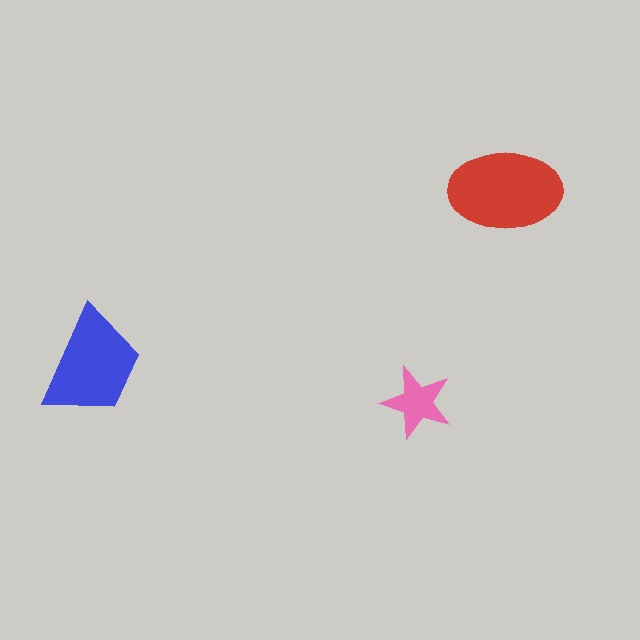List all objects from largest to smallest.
The red ellipse, the blue trapezoid, the pink star.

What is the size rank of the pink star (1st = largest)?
3rd.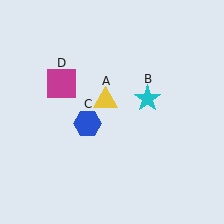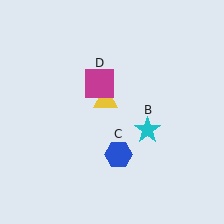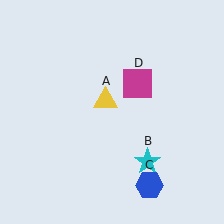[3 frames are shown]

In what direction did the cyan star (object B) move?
The cyan star (object B) moved down.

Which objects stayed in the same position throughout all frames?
Yellow triangle (object A) remained stationary.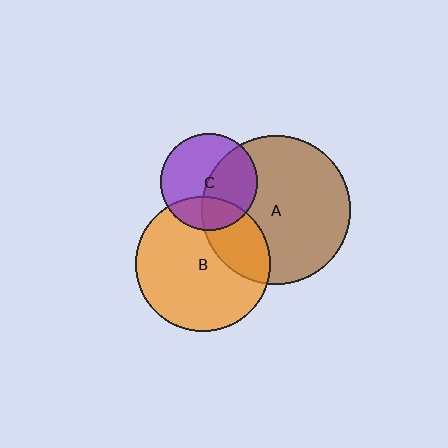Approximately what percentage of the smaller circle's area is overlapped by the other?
Approximately 25%.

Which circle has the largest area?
Circle A (brown).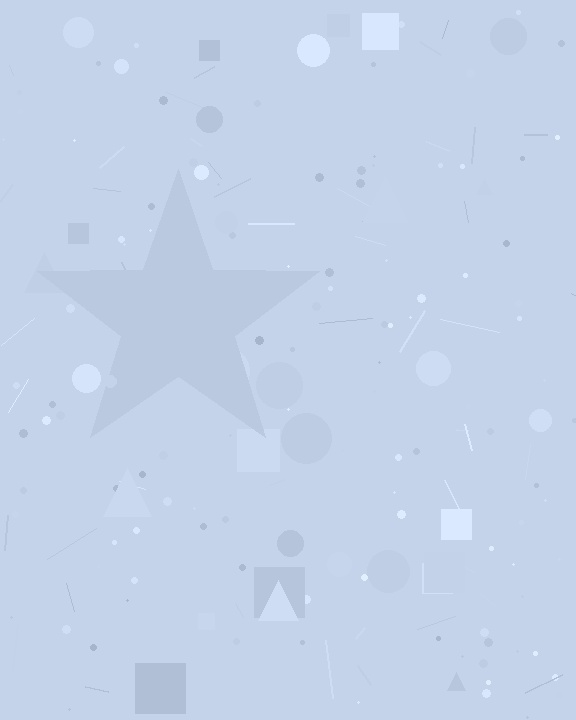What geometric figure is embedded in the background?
A star is embedded in the background.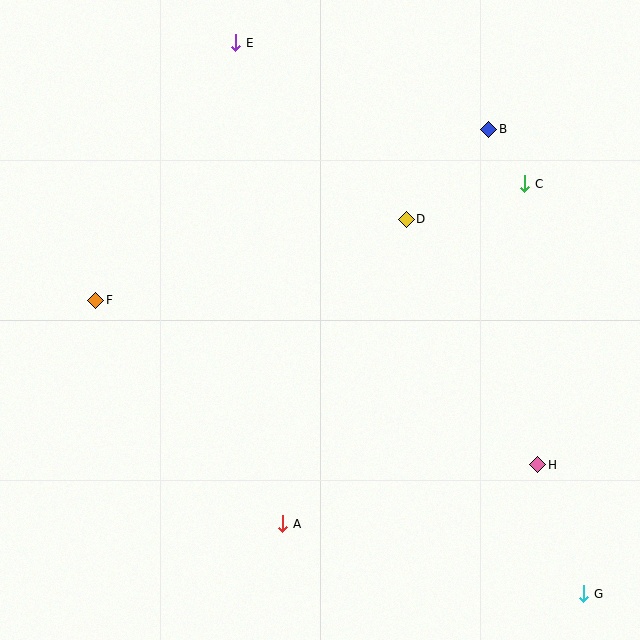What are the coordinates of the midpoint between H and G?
The midpoint between H and G is at (561, 529).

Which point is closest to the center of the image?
Point D at (406, 219) is closest to the center.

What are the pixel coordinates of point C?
Point C is at (525, 184).